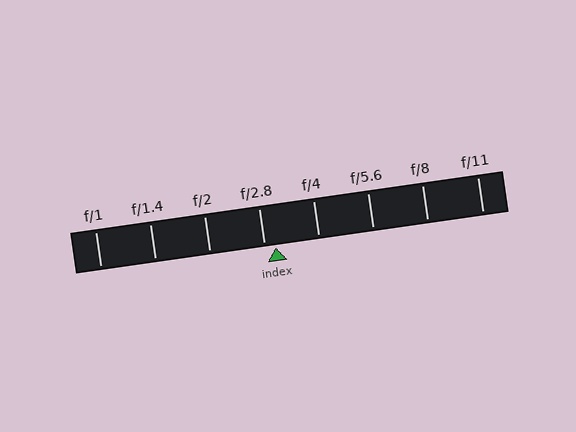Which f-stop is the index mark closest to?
The index mark is closest to f/2.8.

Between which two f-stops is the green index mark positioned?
The index mark is between f/2.8 and f/4.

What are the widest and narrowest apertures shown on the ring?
The widest aperture shown is f/1 and the narrowest is f/11.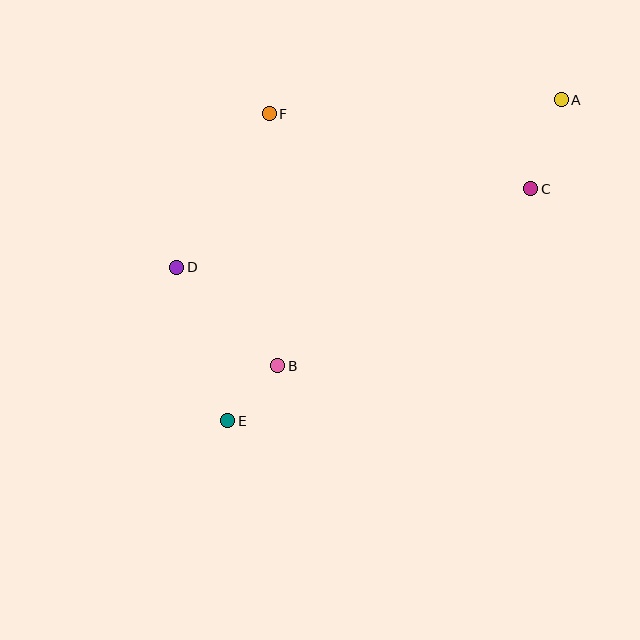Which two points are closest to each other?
Points B and E are closest to each other.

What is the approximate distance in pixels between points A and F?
The distance between A and F is approximately 292 pixels.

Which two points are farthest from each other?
Points A and E are farthest from each other.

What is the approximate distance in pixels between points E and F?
The distance between E and F is approximately 310 pixels.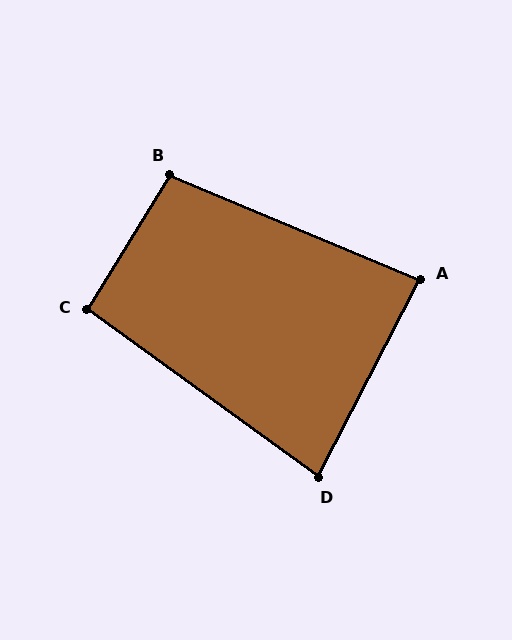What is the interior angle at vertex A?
Approximately 85 degrees (approximately right).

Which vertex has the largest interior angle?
B, at approximately 99 degrees.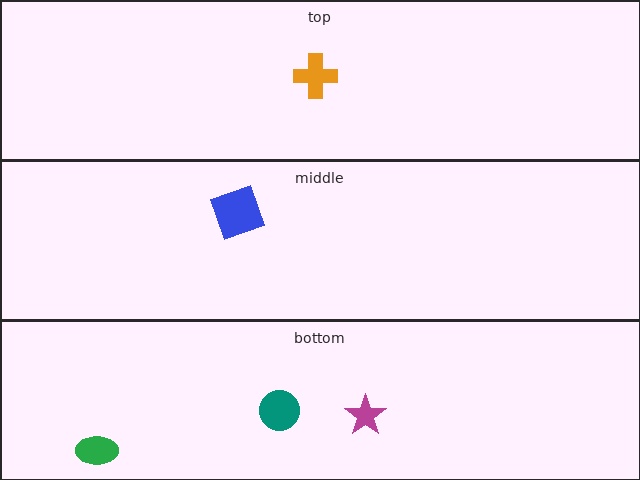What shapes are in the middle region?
The blue square.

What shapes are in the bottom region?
The teal circle, the green ellipse, the magenta star.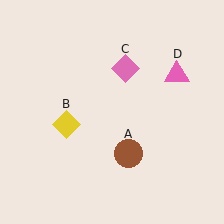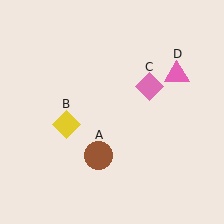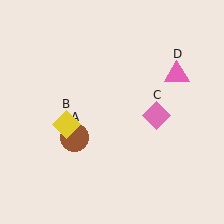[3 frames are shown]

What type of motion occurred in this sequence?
The brown circle (object A), pink diamond (object C) rotated clockwise around the center of the scene.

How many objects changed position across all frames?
2 objects changed position: brown circle (object A), pink diamond (object C).